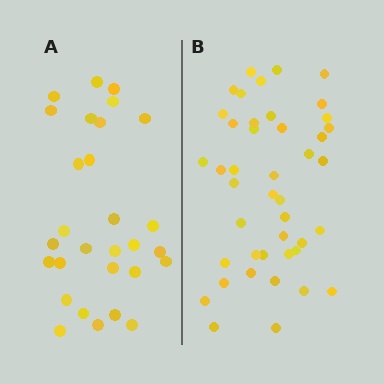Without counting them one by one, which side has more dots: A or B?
Region B (the right region) has more dots.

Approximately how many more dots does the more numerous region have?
Region B has approximately 15 more dots than region A.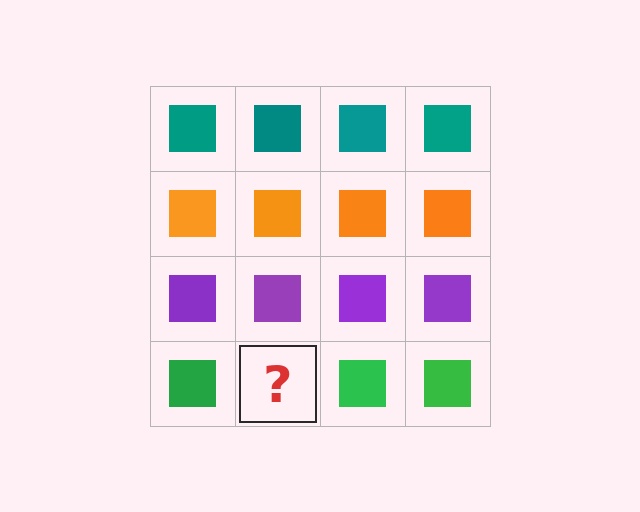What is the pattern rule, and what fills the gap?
The rule is that each row has a consistent color. The gap should be filled with a green square.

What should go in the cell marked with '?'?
The missing cell should contain a green square.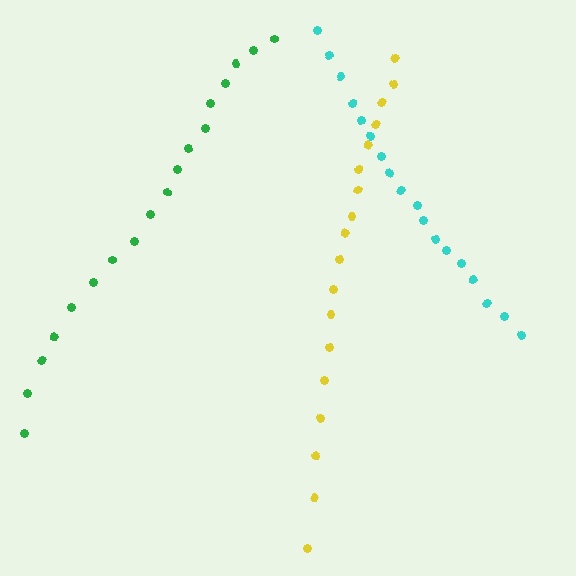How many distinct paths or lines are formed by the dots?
There are 3 distinct paths.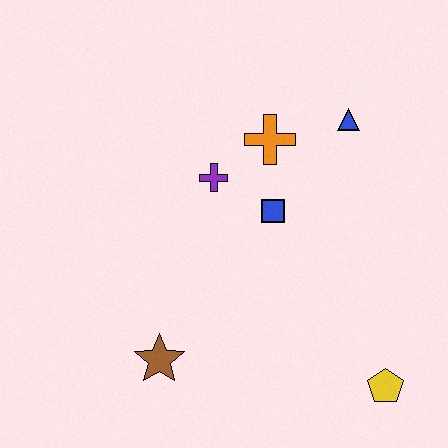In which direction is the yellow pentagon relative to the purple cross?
The yellow pentagon is below the purple cross.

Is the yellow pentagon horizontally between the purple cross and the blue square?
No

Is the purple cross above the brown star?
Yes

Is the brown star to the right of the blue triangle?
No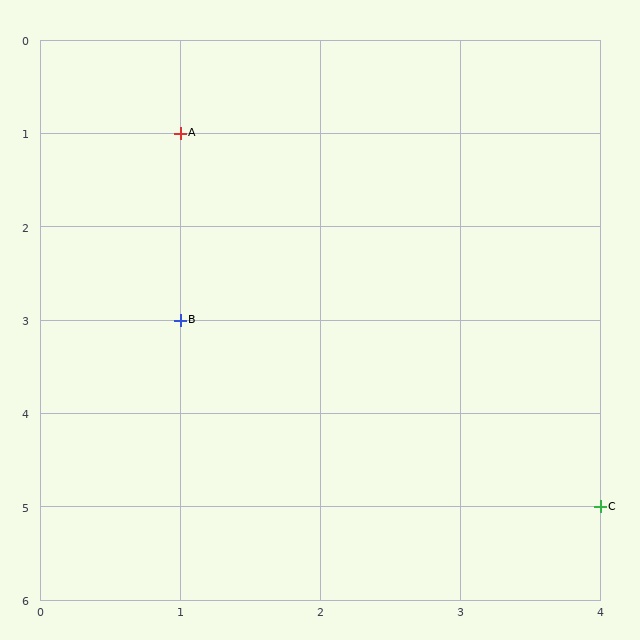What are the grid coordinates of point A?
Point A is at grid coordinates (1, 1).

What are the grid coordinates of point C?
Point C is at grid coordinates (4, 5).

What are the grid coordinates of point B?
Point B is at grid coordinates (1, 3).